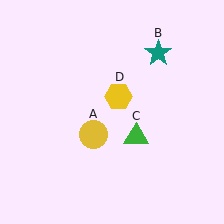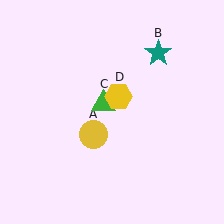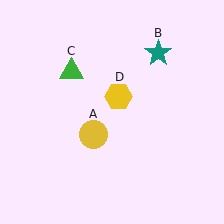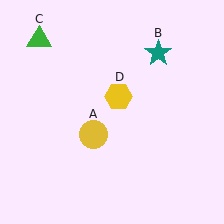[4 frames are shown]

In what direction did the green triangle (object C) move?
The green triangle (object C) moved up and to the left.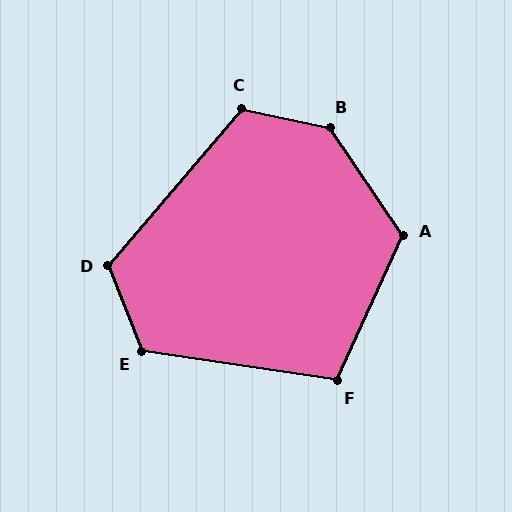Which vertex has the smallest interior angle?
F, at approximately 106 degrees.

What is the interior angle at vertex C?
Approximately 118 degrees (obtuse).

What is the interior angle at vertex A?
Approximately 122 degrees (obtuse).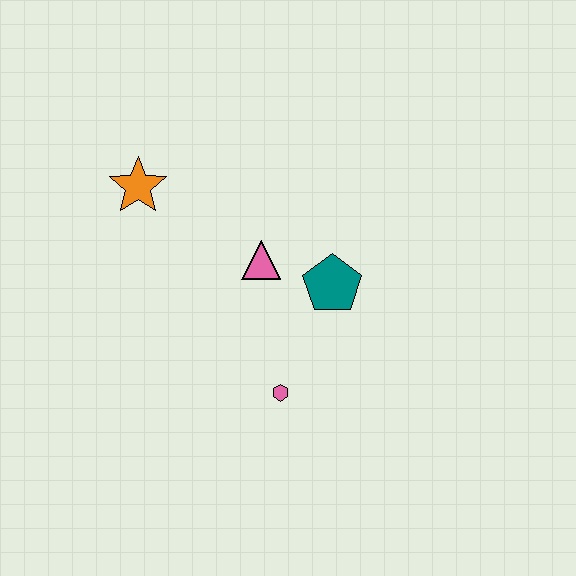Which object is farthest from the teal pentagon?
The orange star is farthest from the teal pentagon.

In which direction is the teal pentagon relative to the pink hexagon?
The teal pentagon is above the pink hexagon.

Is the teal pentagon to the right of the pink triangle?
Yes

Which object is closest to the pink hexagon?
The teal pentagon is closest to the pink hexagon.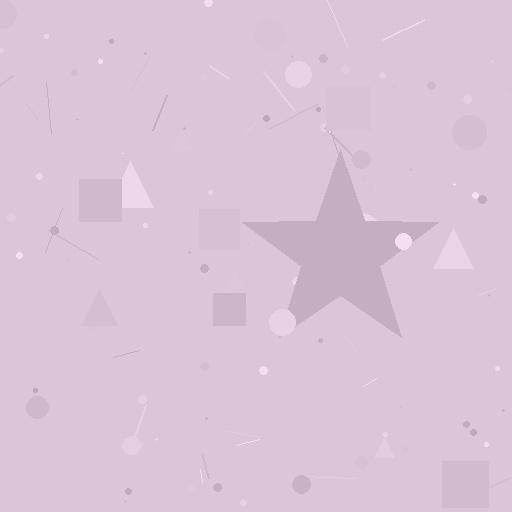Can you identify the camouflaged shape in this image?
The camouflaged shape is a star.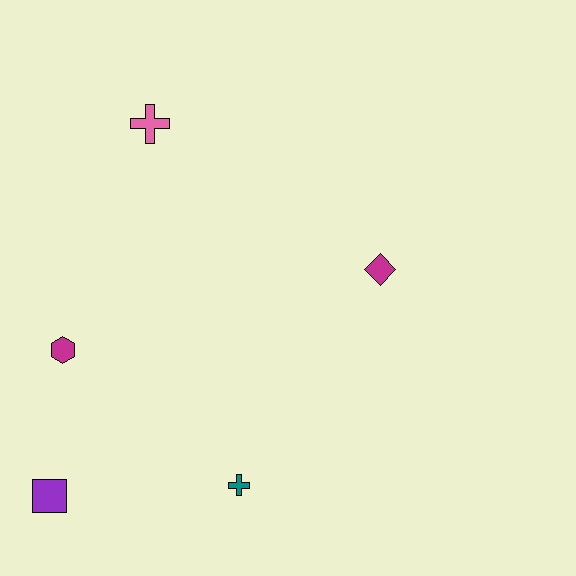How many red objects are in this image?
There are no red objects.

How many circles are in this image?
There are no circles.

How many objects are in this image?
There are 5 objects.